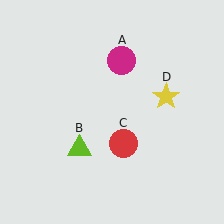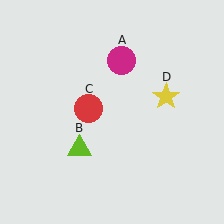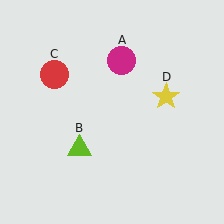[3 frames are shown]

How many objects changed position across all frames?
1 object changed position: red circle (object C).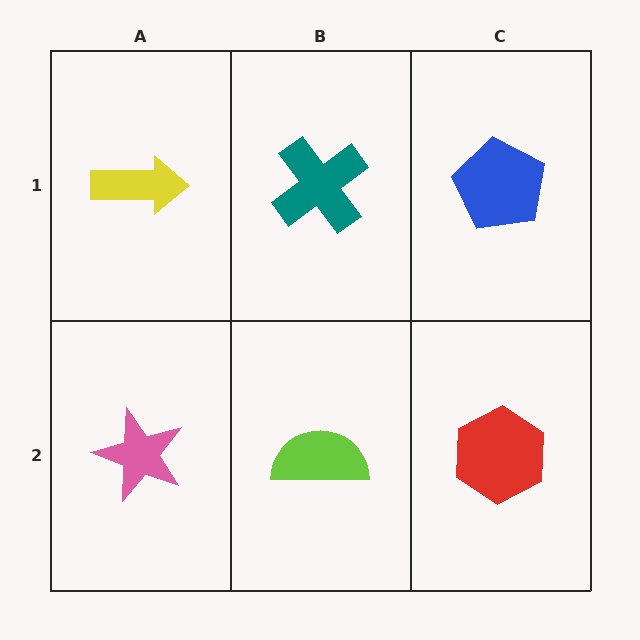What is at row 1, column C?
A blue pentagon.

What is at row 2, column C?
A red hexagon.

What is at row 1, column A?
A yellow arrow.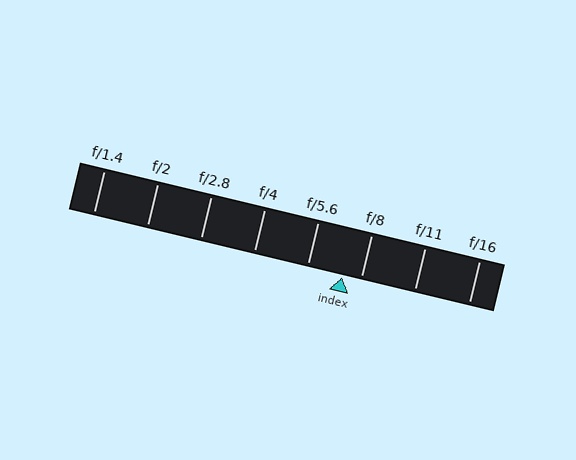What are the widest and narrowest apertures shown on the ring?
The widest aperture shown is f/1.4 and the narrowest is f/16.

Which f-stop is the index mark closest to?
The index mark is closest to f/8.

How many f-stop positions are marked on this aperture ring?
There are 8 f-stop positions marked.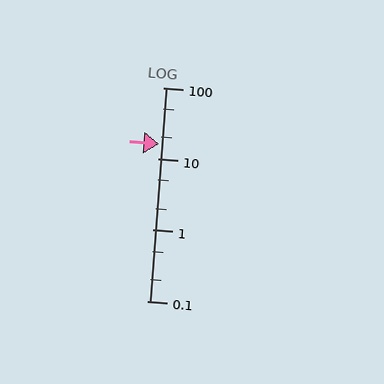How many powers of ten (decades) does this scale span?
The scale spans 3 decades, from 0.1 to 100.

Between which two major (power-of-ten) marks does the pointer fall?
The pointer is between 10 and 100.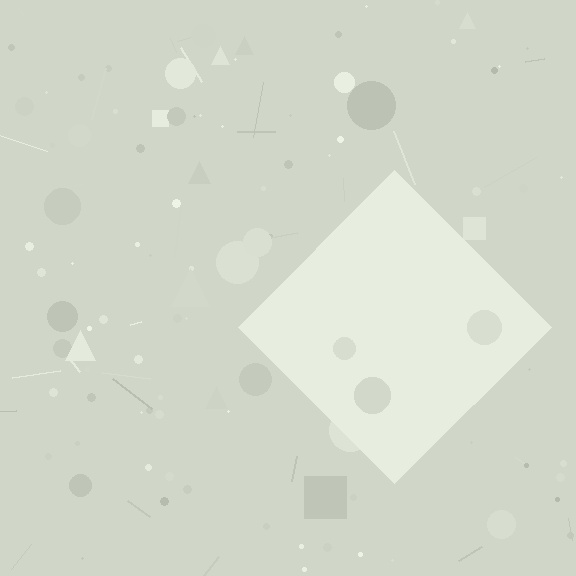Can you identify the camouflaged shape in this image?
The camouflaged shape is a diamond.